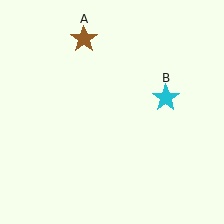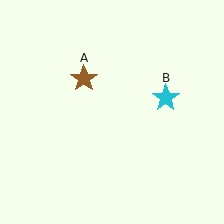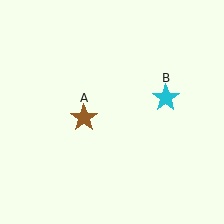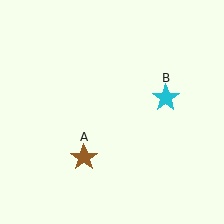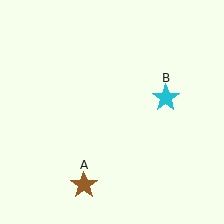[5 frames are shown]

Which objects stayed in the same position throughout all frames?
Cyan star (object B) remained stationary.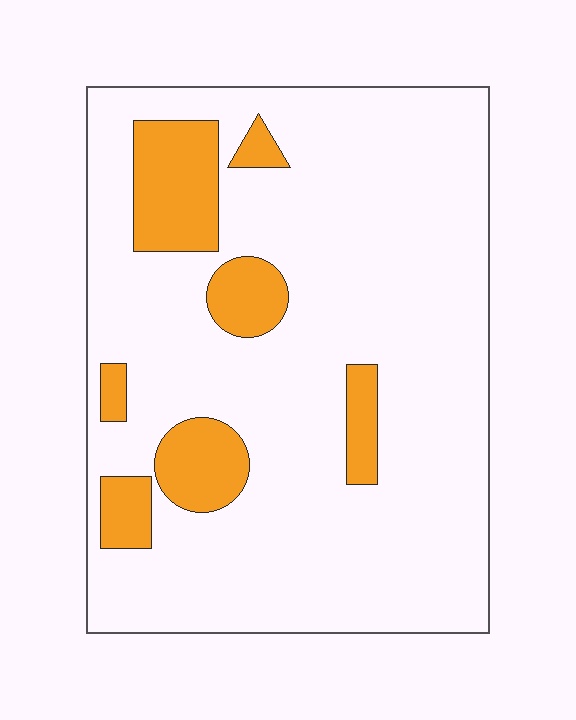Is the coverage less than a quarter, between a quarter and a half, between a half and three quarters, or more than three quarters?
Less than a quarter.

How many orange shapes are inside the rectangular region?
7.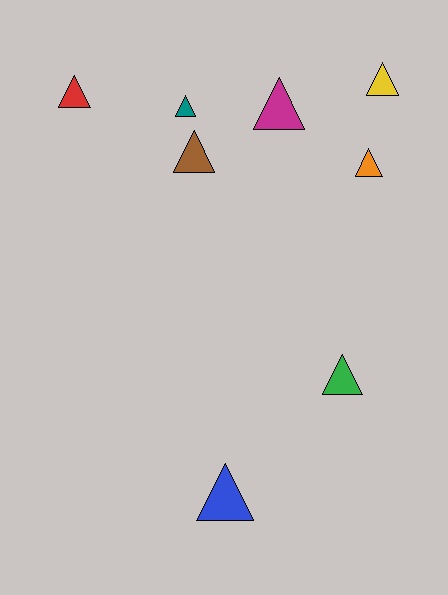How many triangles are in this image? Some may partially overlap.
There are 8 triangles.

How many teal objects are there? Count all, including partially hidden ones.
There is 1 teal object.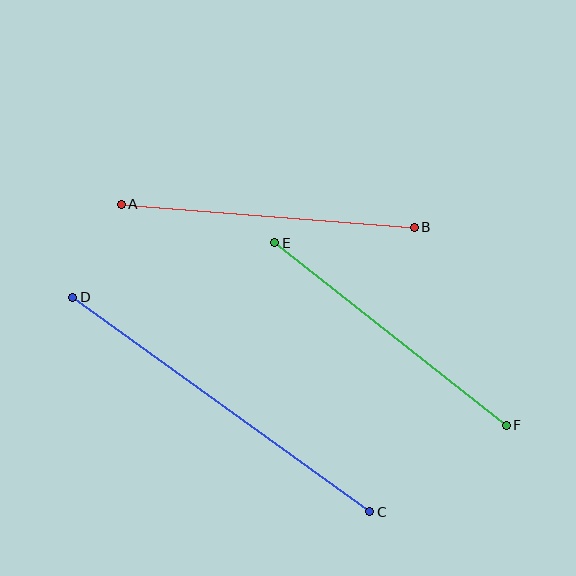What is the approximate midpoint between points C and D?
The midpoint is at approximately (221, 404) pixels.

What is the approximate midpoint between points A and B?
The midpoint is at approximately (268, 216) pixels.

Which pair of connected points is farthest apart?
Points C and D are farthest apart.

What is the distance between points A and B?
The distance is approximately 294 pixels.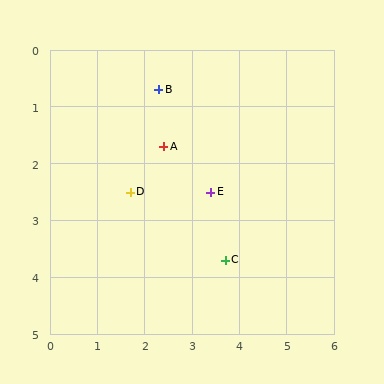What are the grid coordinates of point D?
Point D is at approximately (1.7, 2.5).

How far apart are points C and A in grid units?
Points C and A are about 2.4 grid units apart.